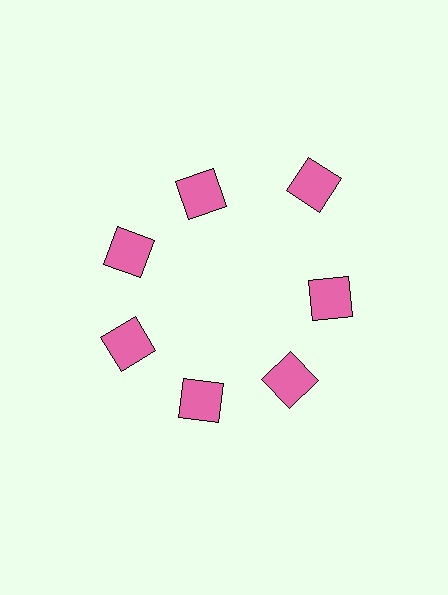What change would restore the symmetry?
The symmetry would be restored by moving it inward, back onto the ring so that all 7 squares sit at equal angles and equal distance from the center.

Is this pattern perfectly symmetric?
No. The 7 pink squares are arranged in a ring, but one element near the 1 o'clock position is pushed outward from the center, breaking the 7-fold rotational symmetry.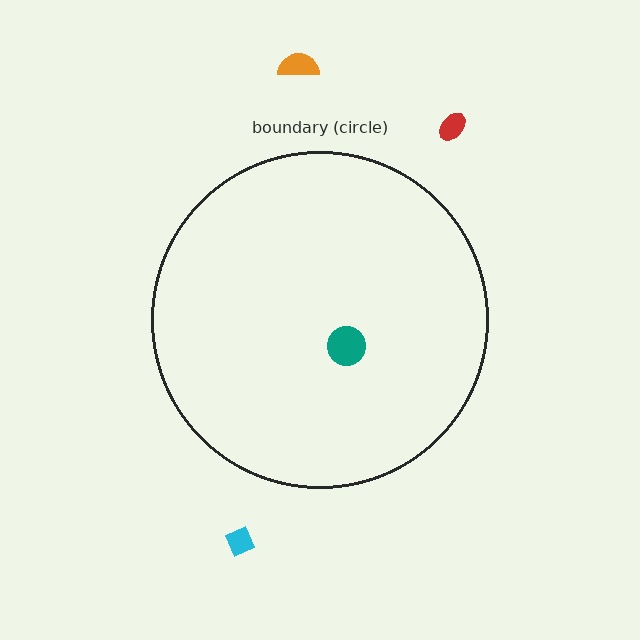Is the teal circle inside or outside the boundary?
Inside.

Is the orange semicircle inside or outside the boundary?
Outside.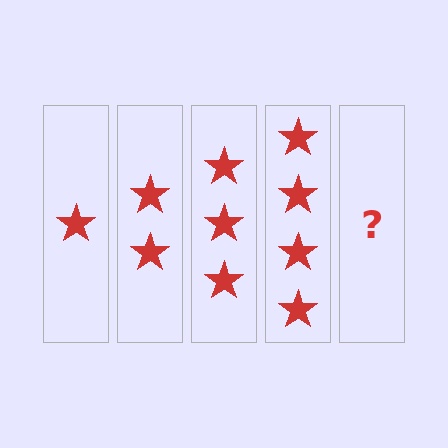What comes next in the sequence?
The next element should be 5 stars.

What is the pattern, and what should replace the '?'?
The pattern is that each step adds one more star. The '?' should be 5 stars.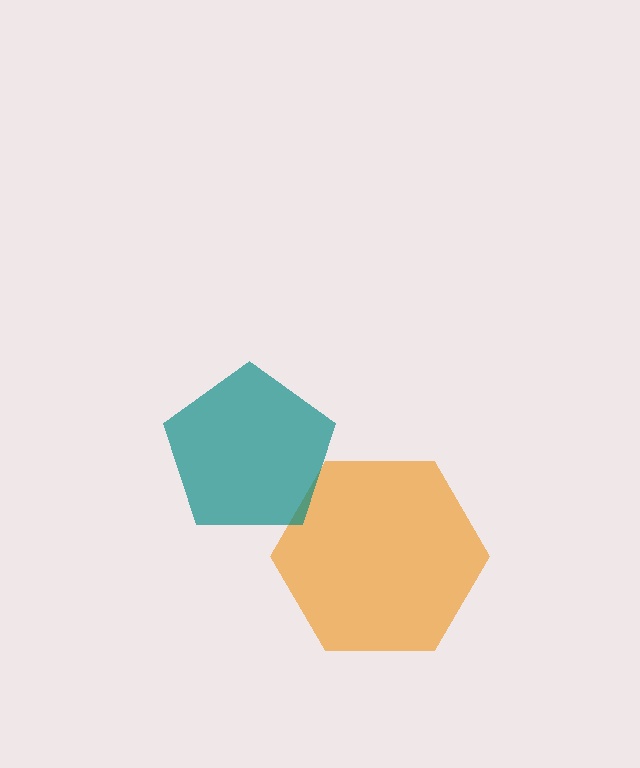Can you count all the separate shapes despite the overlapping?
Yes, there are 2 separate shapes.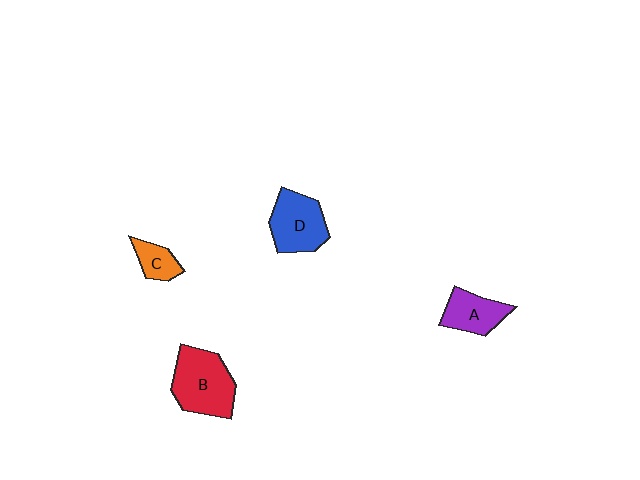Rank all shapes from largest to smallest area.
From largest to smallest: B (red), D (blue), A (purple), C (orange).